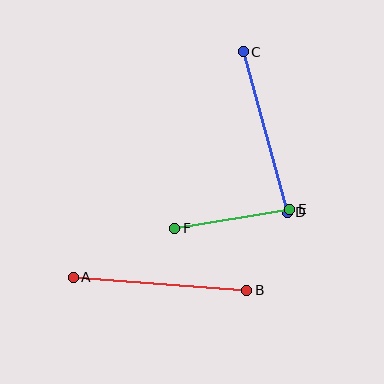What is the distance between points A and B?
The distance is approximately 174 pixels.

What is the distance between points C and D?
The distance is approximately 166 pixels.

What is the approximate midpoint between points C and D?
The midpoint is at approximately (265, 132) pixels.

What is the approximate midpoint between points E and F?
The midpoint is at approximately (232, 219) pixels.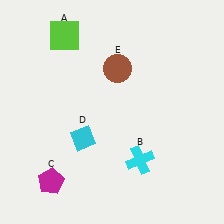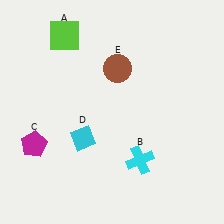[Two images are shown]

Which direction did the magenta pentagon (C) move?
The magenta pentagon (C) moved up.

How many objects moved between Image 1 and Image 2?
1 object moved between the two images.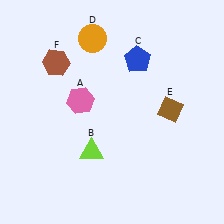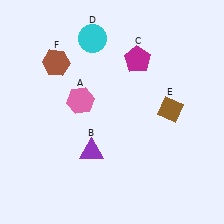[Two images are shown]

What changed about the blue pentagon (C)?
In Image 1, C is blue. In Image 2, it changed to magenta.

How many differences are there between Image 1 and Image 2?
There are 3 differences between the two images.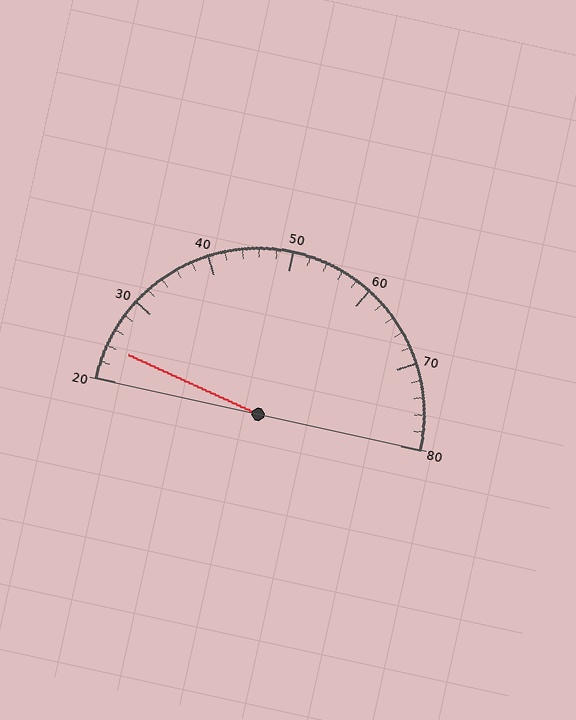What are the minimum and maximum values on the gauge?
The gauge ranges from 20 to 80.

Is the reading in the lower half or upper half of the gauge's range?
The reading is in the lower half of the range (20 to 80).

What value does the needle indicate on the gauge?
The needle indicates approximately 24.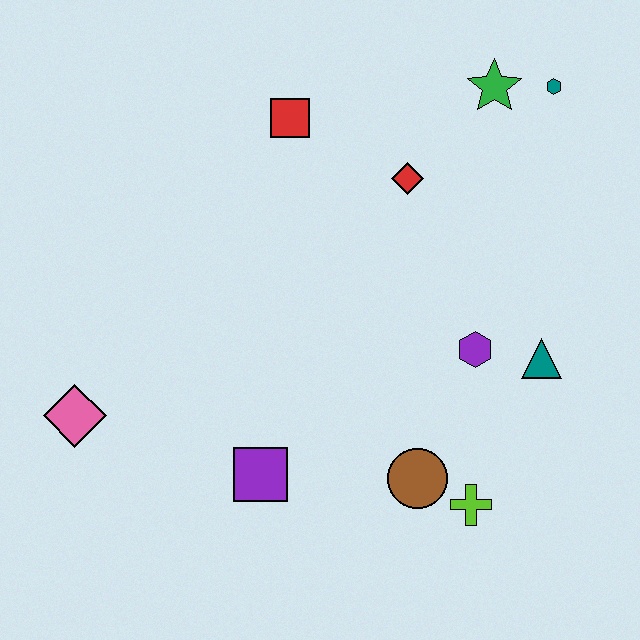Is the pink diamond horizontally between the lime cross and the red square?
No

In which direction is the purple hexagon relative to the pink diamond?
The purple hexagon is to the right of the pink diamond.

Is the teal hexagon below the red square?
No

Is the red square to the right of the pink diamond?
Yes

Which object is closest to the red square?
The red diamond is closest to the red square.